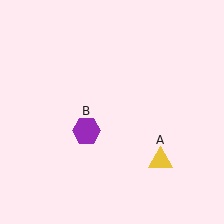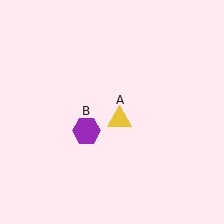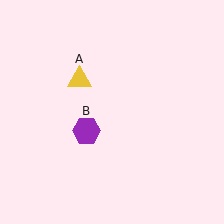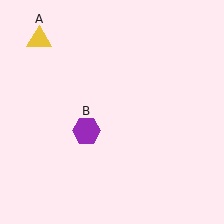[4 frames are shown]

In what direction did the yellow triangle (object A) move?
The yellow triangle (object A) moved up and to the left.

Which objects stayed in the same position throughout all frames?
Purple hexagon (object B) remained stationary.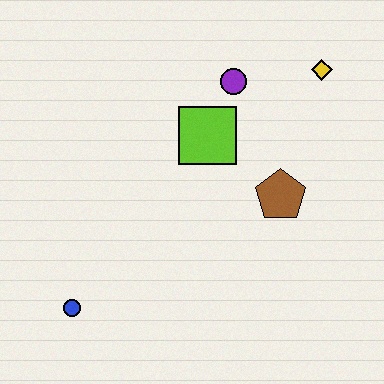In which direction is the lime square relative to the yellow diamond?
The lime square is to the left of the yellow diamond.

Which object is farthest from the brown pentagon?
The blue circle is farthest from the brown pentagon.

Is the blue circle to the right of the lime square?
No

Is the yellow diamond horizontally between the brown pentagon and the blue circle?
No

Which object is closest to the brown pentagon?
The lime square is closest to the brown pentagon.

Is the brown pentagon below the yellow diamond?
Yes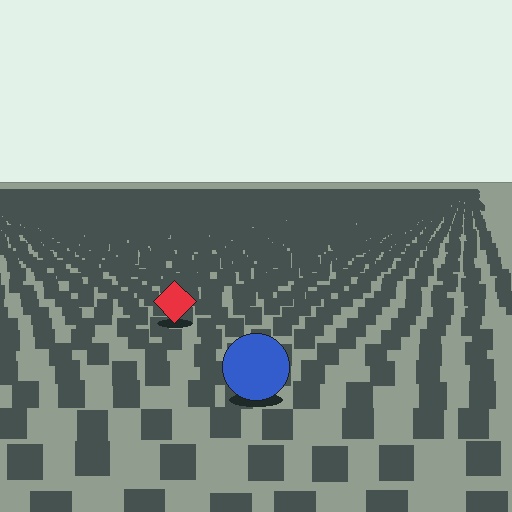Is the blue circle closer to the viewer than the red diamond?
Yes. The blue circle is closer — you can tell from the texture gradient: the ground texture is coarser near it.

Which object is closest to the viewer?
The blue circle is closest. The texture marks near it are larger and more spread out.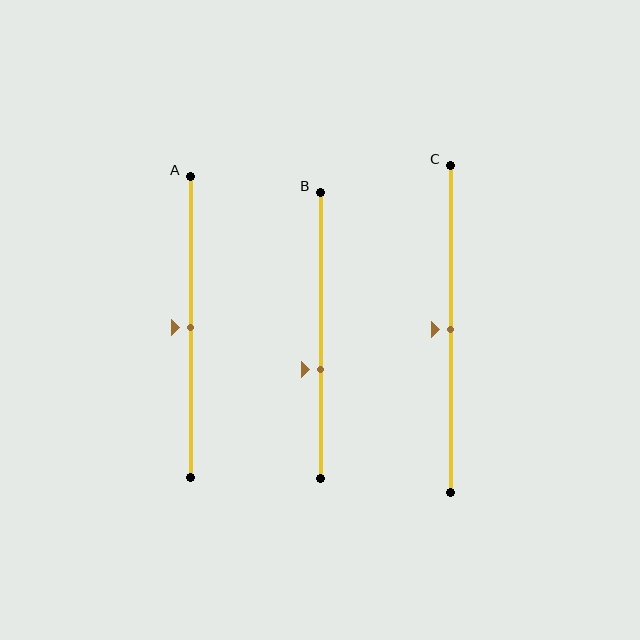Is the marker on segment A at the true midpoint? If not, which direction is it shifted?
Yes, the marker on segment A is at the true midpoint.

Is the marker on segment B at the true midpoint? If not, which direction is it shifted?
No, the marker on segment B is shifted downward by about 12% of the segment length.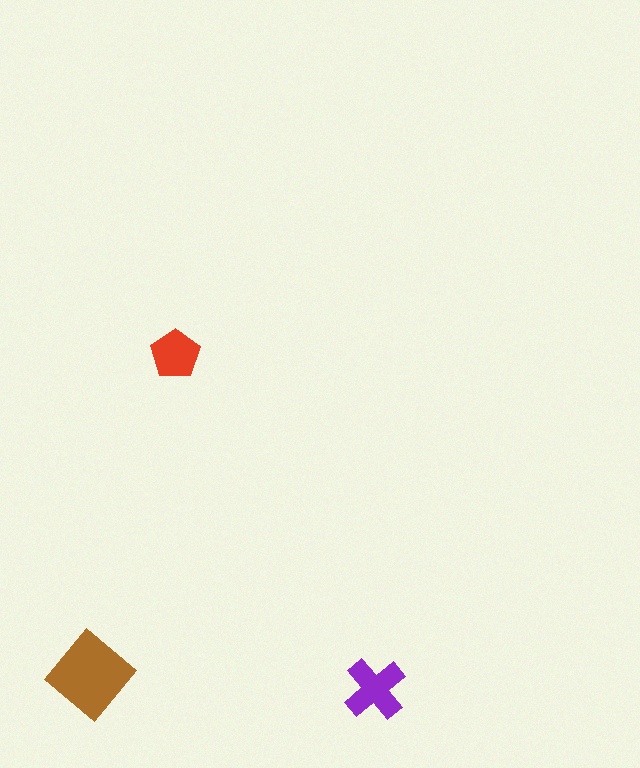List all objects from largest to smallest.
The brown diamond, the purple cross, the red pentagon.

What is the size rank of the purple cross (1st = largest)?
2nd.